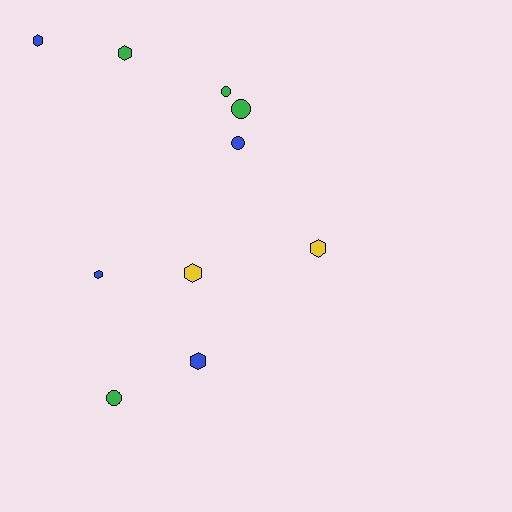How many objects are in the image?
There are 10 objects.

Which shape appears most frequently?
Hexagon, with 6 objects.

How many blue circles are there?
There is 1 blue circle.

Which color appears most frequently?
Blue, with 4 objects.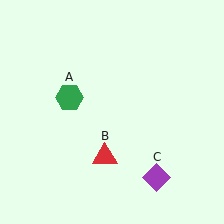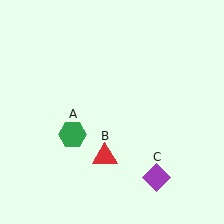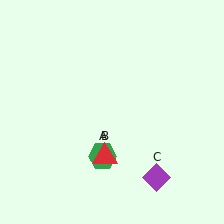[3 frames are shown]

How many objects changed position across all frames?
1 object changed position: green hexagon (object A).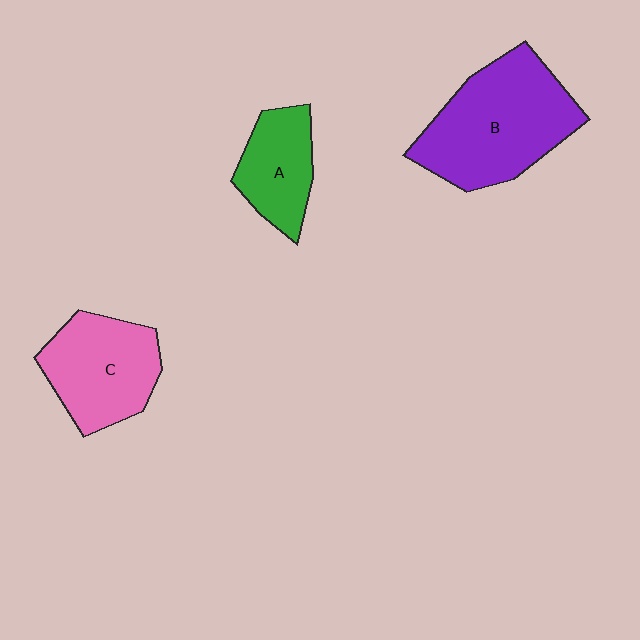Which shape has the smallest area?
Shape A (green).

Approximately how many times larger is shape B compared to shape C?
Approximately 1.4 times.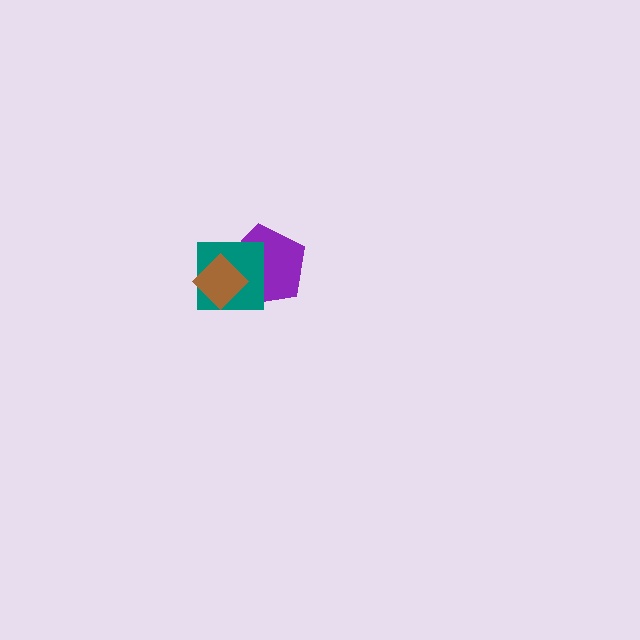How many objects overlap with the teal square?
2 objects overlap with the teal square.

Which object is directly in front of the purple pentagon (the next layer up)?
The teal square is directly in front of the purple pentagon.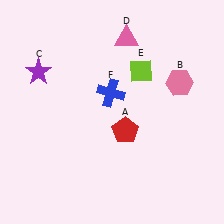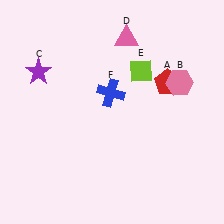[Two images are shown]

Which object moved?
The red pentagon (A) moved up.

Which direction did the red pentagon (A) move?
The red pentagon (A) moved up.